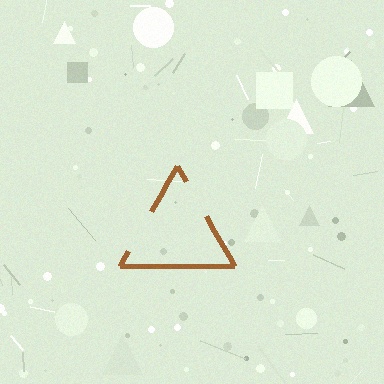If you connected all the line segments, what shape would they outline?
They would outline a triangle.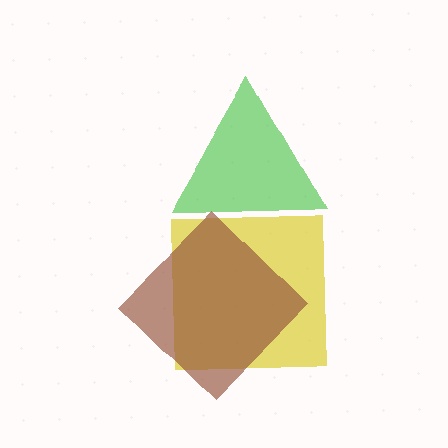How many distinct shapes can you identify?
There are 3 distinct shapes: a green triangle, a yellow square, a brown diamond.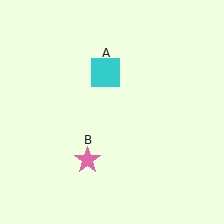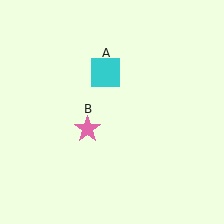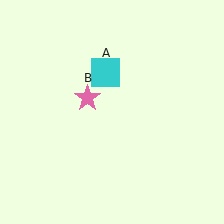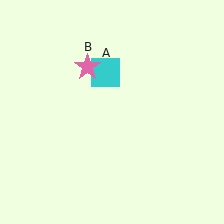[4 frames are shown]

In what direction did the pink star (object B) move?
The pink star (object B) moved up.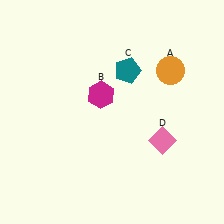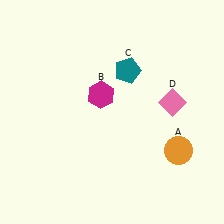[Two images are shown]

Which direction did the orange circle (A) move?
The orange circle (A) moved down.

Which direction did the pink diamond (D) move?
The pink diamond (D) moved up.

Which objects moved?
The objects that moved are: the orange circle (A), the pink diamond (D).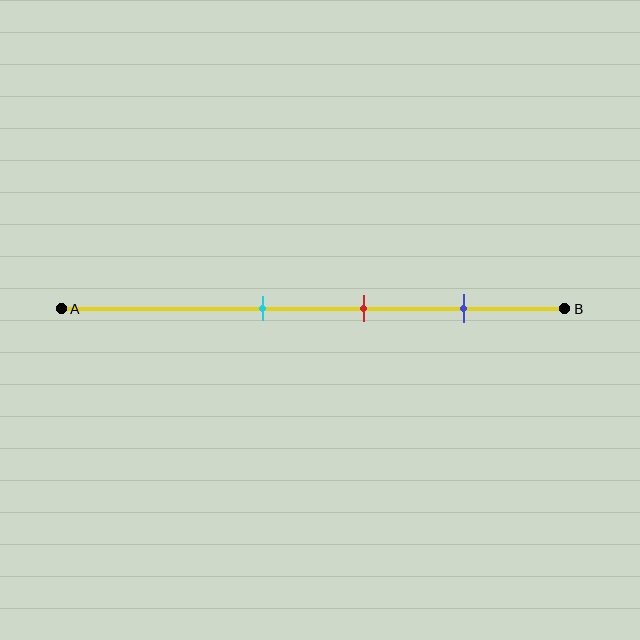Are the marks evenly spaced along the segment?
Yes, the marks are approximately evenly spaced.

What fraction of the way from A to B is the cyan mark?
The cyan mark is approximately 40% (0.4) of the way from A to B.